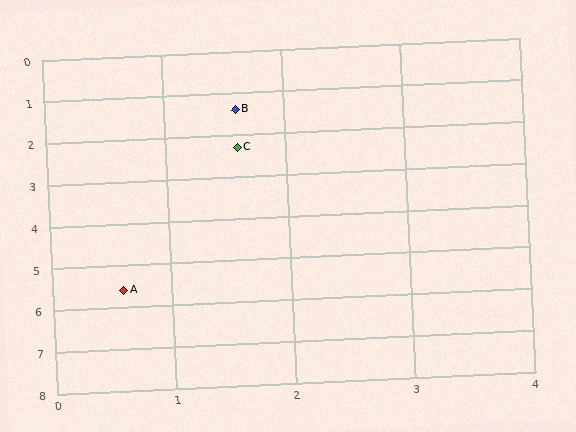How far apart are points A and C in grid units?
Points A and C are about 3.4 grid units apart.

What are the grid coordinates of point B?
Point B is at approximately (1.6, 1.4).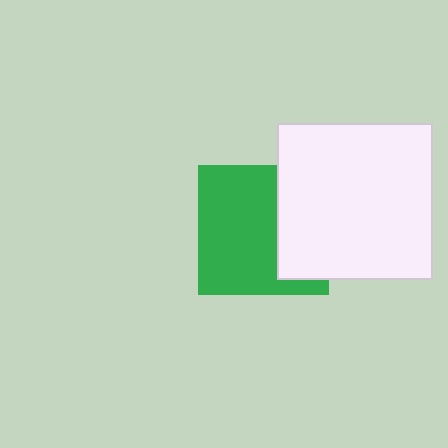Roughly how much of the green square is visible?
Most of it is visible (roughly 65%).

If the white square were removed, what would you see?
You would see the complete green square.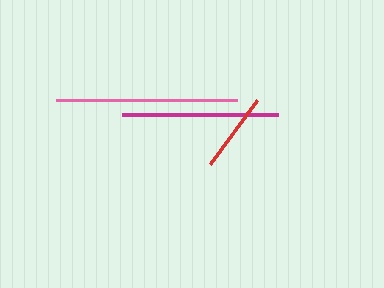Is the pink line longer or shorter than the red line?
The pink line is longer than the red line.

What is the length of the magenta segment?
The magenta segment is approximately 156 pixels long.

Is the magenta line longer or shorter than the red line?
The magenta line is longer than the red line.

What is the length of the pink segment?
The pink segment is approximately 181 pixels long.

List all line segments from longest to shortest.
From longest to shortest: pink, magenta, red.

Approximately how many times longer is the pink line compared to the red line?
The pink line is approximately 2.3 times the length of the red line.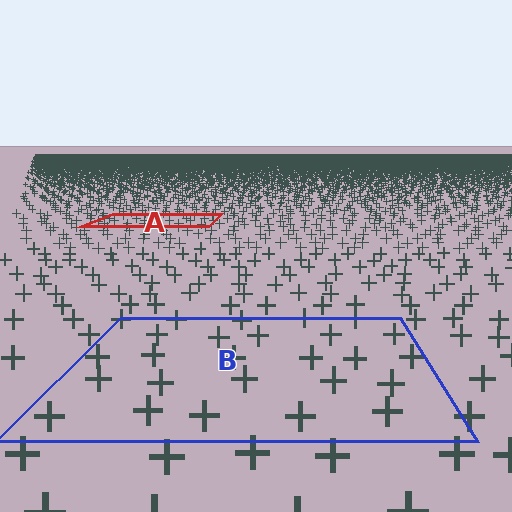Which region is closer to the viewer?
Region B is closer. The texture elements there are larger and more spread out.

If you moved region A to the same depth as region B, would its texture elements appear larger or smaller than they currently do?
They would appear larger. At a closer depth, the same texture elements are projected at a bigger on-screen size.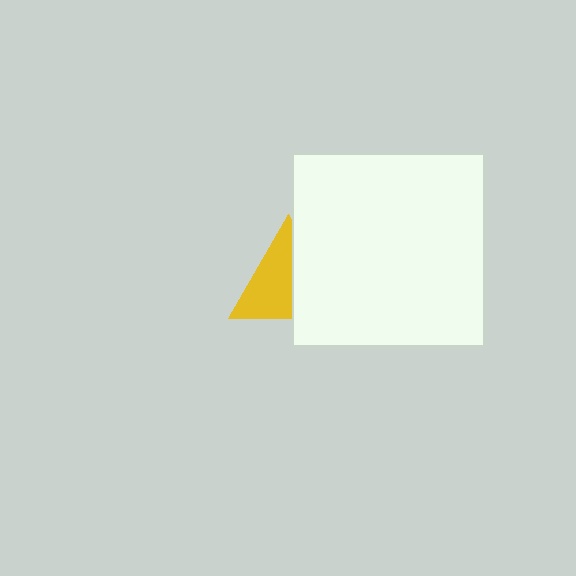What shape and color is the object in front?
The object in front is a white square.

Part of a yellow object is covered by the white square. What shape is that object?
It is a triangle.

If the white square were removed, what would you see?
You would see the complete yellow triangle.